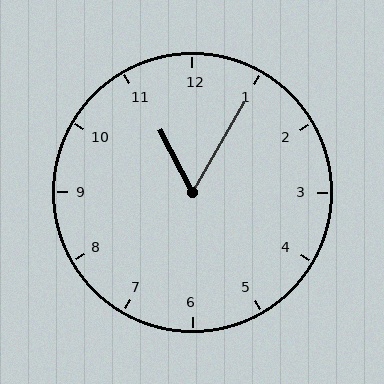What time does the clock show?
11:05.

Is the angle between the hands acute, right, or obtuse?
It is acute.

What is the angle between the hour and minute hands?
Approximately 58 degrees.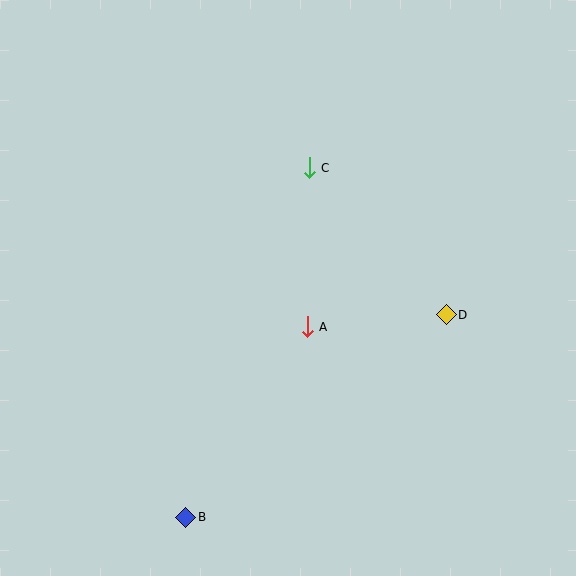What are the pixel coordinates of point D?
Point D is at (446, 315).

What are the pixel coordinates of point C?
Point C is at (309, 168).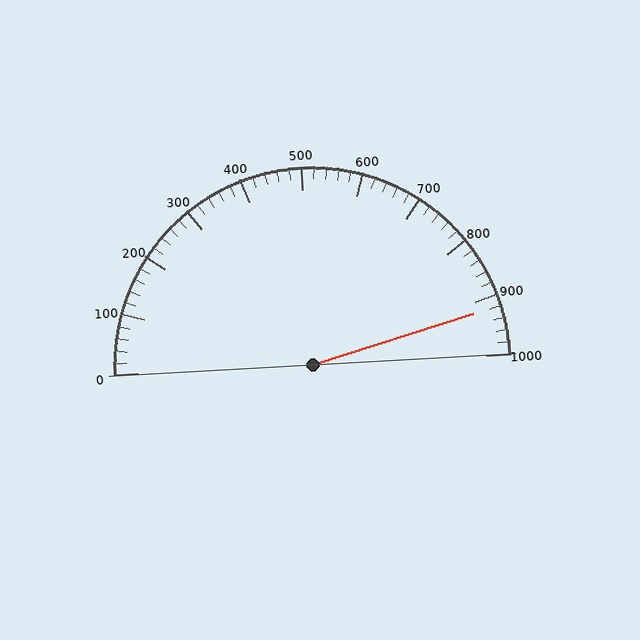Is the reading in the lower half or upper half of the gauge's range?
The reading is in the upper half of the range (0 to 1000).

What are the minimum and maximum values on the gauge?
The gauge ranges from 0 to 1000.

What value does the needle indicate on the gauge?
The needle indicates approximately 920.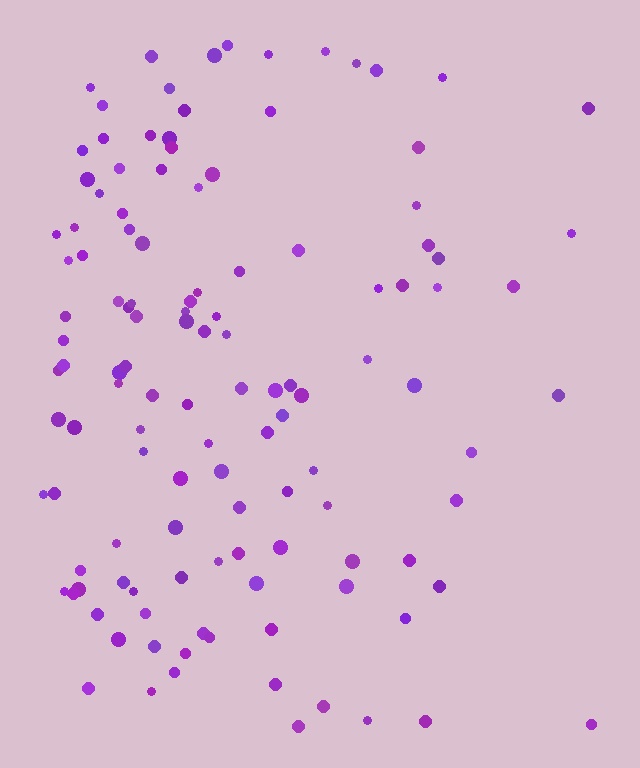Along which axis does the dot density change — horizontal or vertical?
Horizontal.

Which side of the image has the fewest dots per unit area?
The right.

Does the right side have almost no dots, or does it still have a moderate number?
Still a moderate number, just noticeably fewer than the left.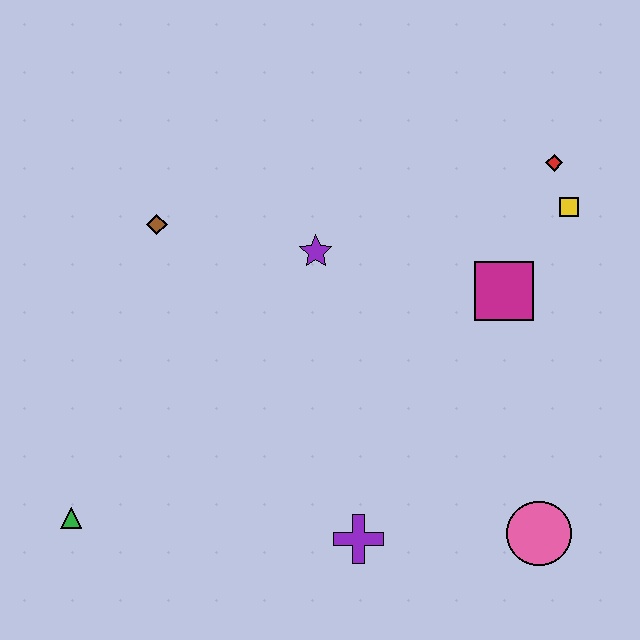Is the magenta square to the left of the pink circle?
Yes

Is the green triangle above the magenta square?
No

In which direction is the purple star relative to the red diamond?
The purple star is to the left of the red diamond.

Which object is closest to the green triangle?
The purple cross is closest to the green triangle.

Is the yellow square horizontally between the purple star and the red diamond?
No